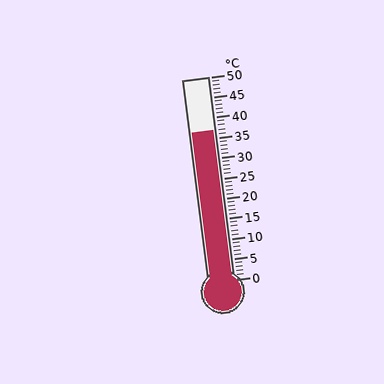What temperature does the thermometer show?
The thermometer shows approximately 37°C.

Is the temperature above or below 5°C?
The temperature is above 5°C.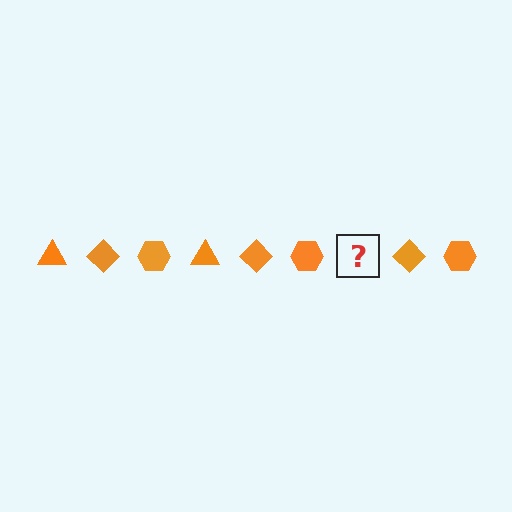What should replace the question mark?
The question mark should be replaced with an orange triangle.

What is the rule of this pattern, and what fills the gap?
The rule is that the pattern cycles through triangle, diamond, hexagon shapes in orange. The gap should be filled with an orange triangle.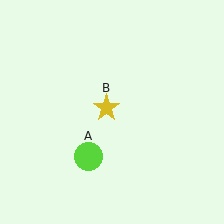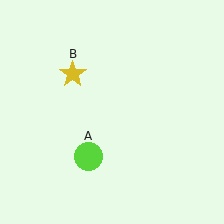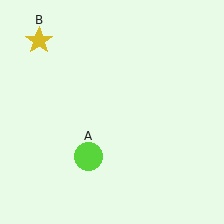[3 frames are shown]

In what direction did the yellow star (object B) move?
The yellow star (object B) moved up and to the left.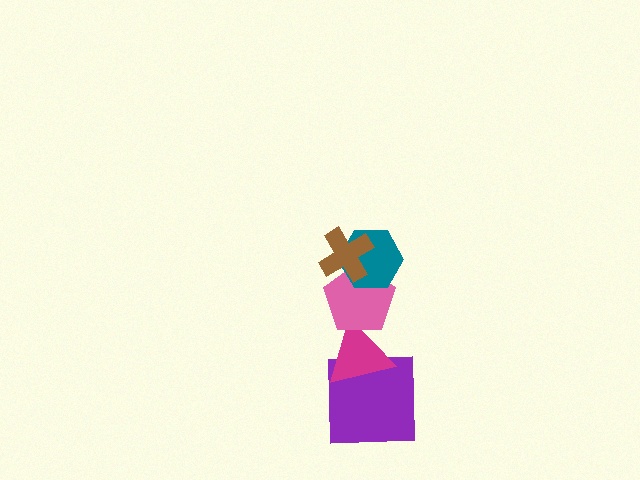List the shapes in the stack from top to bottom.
From top to bottom: the brown cross, the teal hexagon, the pink pentagon, the magenta triangle, the purple square.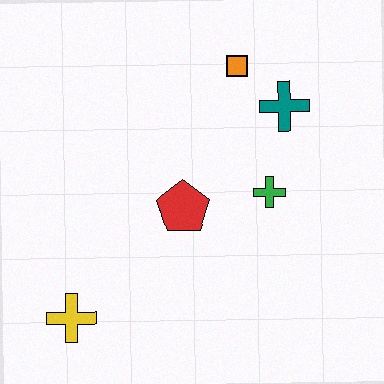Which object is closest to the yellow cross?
The red pentagon is closest to the yellow cross.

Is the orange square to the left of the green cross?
Yes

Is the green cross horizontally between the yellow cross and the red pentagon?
No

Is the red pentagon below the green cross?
Yes